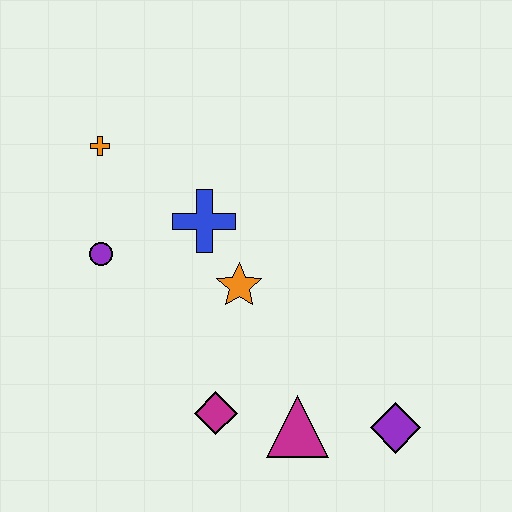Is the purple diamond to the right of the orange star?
Yes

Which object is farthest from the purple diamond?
The orange cross is farthest from the purple diamond.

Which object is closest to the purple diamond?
The magenta triangle is closest to the purple diamond.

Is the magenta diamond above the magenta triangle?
Yes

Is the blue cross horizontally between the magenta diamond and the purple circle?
Yes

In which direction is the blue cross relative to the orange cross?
The blue cross is to the right of the orange cross.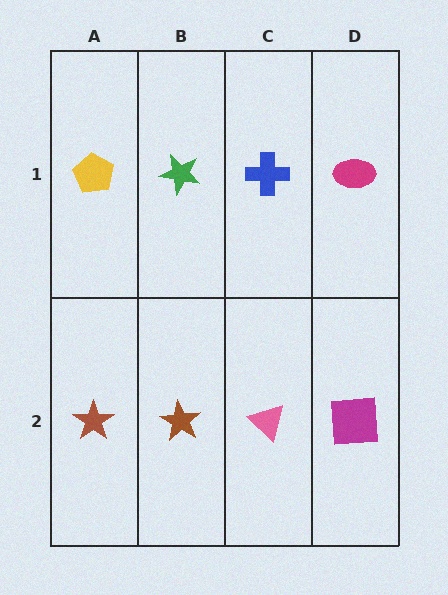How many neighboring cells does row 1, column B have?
3.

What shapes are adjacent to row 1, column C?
A pink triangle (row 2, column C), a green star (row 1, column B), a magenta ellipse (row 1, column D).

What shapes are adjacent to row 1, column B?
A brown star (row 2, column B), a yellow pentagon (row 1, column A), a blue cross (row 1, column C).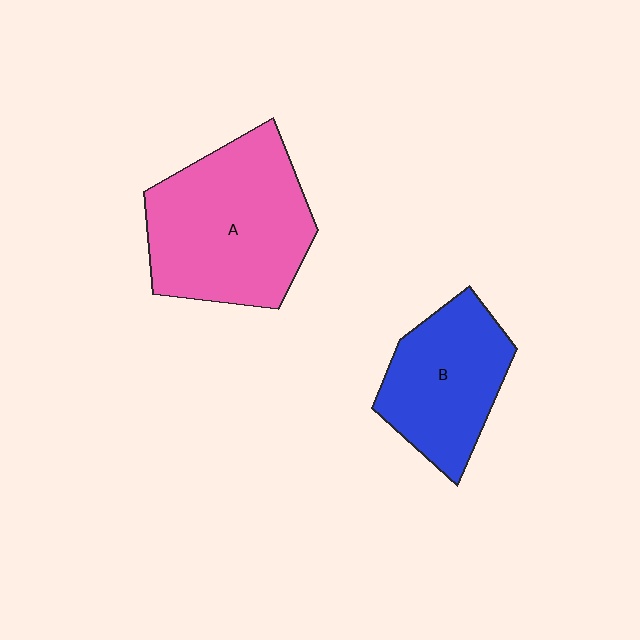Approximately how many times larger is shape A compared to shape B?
Approximately 1.4 times.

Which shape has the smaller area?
Shape B (blue).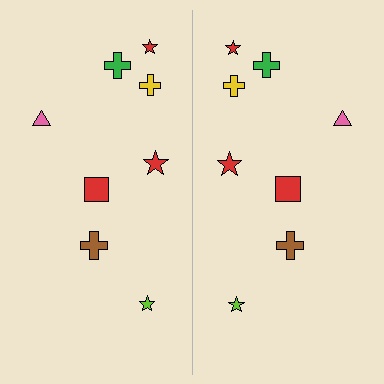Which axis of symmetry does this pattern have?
The pattern has a vertical axis of symmetry running through the center of the image.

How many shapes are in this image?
There are 16 shapes in this image.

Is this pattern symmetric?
Yes, this pattern has bilateral (reflection) symmetry.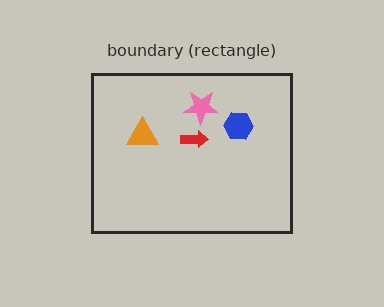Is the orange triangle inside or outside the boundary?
Inside.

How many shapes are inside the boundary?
4 inside, 0 outside.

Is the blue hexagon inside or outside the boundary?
Inside.